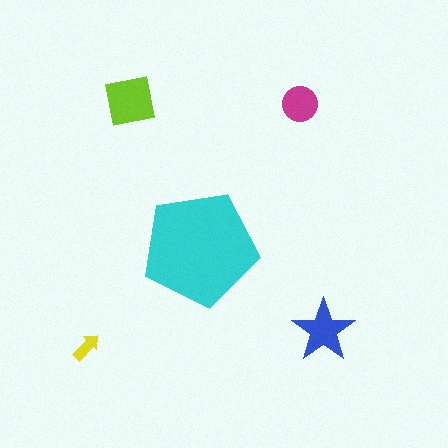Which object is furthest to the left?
The yellow arrow is leftmost.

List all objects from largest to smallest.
The cyan pentagon, the lime square, the blue star, the magenta circle, the yellow arrow.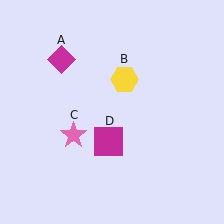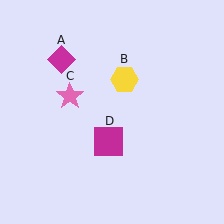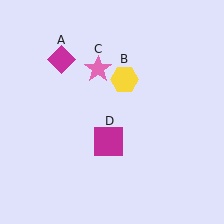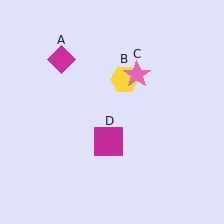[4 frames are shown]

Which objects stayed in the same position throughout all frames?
Magenta diamond (object A) and yellow hexagon (object B) and magenta square (object D) remained stationary.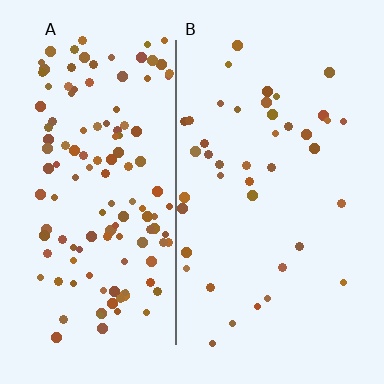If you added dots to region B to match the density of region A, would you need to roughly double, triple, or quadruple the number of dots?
Approximately triple.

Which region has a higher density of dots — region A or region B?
A (the left).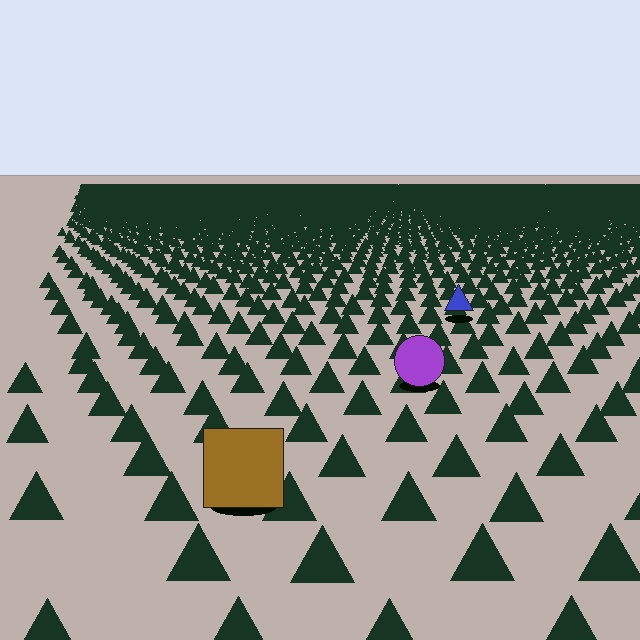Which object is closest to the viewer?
The brown square is closest. The texture marks near it are larger and more spread out.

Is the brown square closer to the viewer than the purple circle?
Yes. The brown square is closer — you can tell from the texture gradient: the ground texture is coarser near it.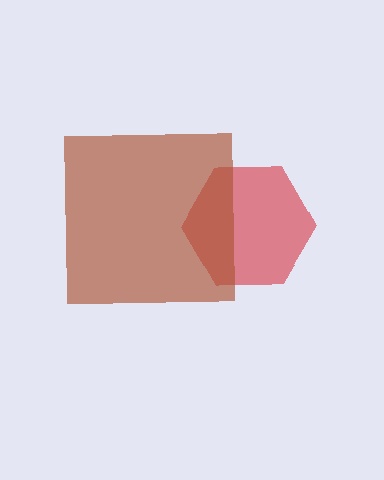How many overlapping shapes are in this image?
There are 2 overlapping shapes in the image.